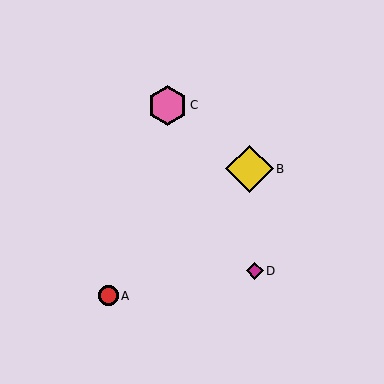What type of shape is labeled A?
Shape A is a red circle.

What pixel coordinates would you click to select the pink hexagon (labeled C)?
Click at (167, 105) to select the pink hexagon C.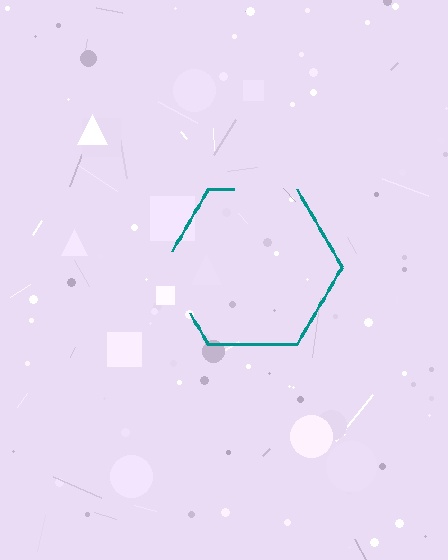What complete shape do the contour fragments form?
The contour fragments form a hexagon.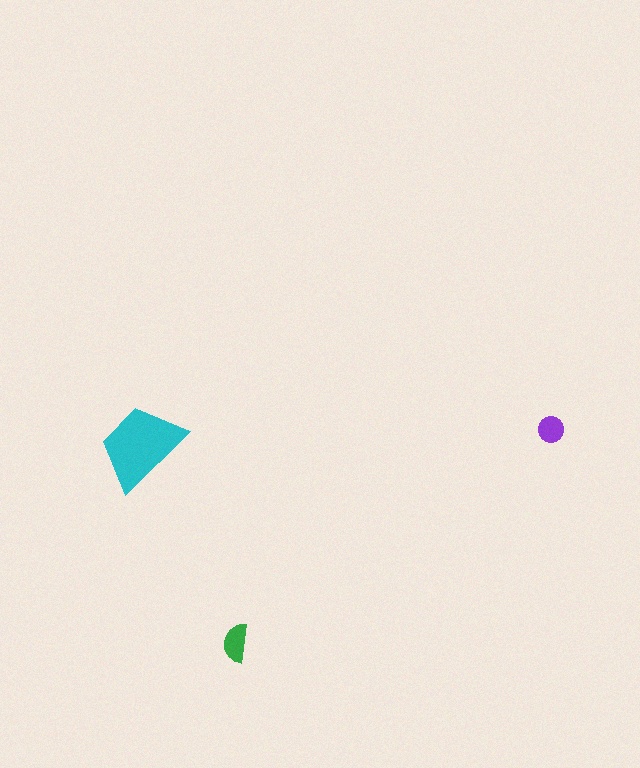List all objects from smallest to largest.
The purple circle, the green semicircle, the cyan trapezoid.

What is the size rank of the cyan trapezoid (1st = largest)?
1st.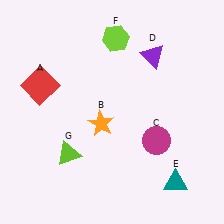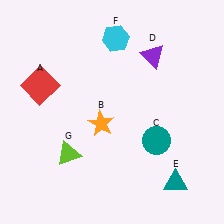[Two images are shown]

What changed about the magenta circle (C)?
In Image 1, C is magenta. In Image 2, it changed to teal.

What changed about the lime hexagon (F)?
In Image 1, F is lime. In Image 2, it changed to cyan.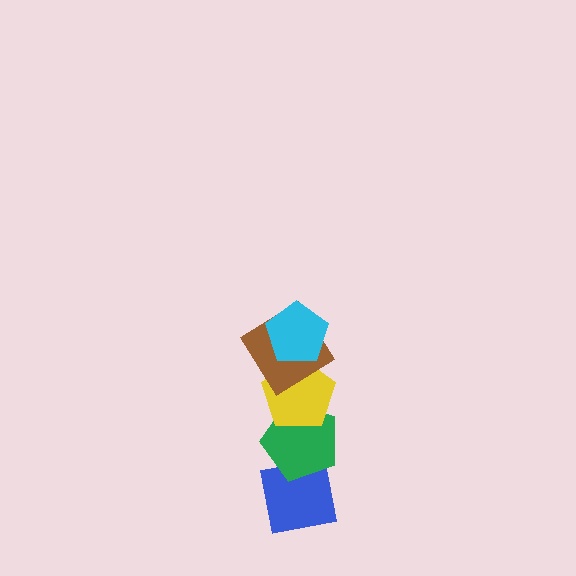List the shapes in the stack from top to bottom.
From top to bottom: the cyan pentagon, the brown diamond, the yellow pentagon, the green pentagon, the blue square.